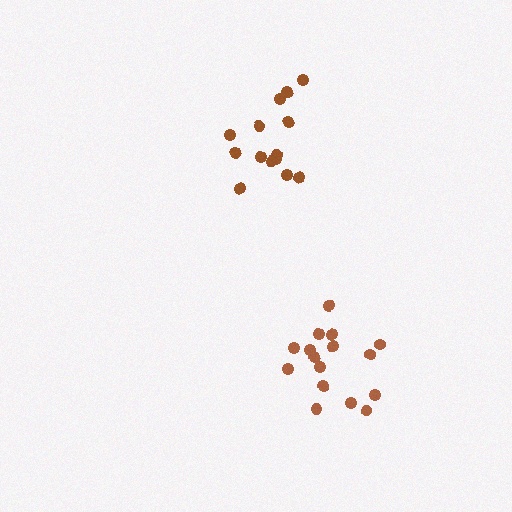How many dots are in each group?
Group 1: 16 dots, Group 2: 15 dots (31 total).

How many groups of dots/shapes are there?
There are 2 groups.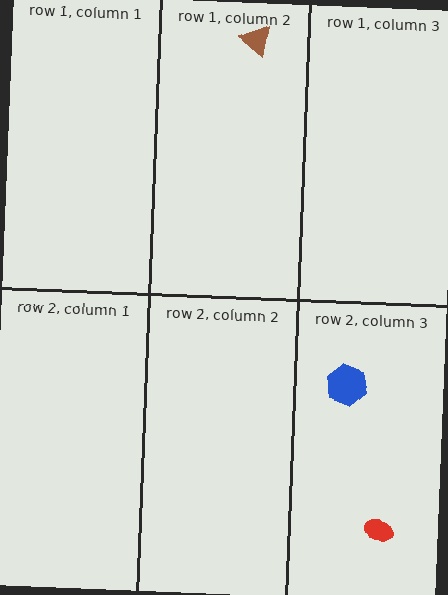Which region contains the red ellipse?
The row 2, column 3 region.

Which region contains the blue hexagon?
The row 2, column 3 region.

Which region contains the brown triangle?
The row 1, column 2 region.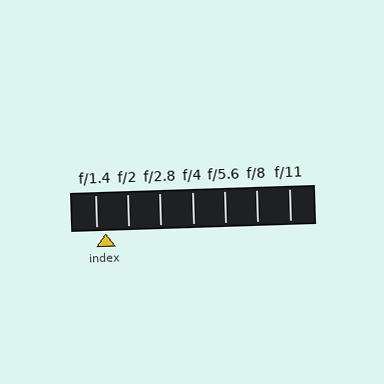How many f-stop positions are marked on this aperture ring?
There are 7 f-stop positions marked.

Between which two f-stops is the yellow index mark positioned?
The index mark is between f/1.4 and f/2.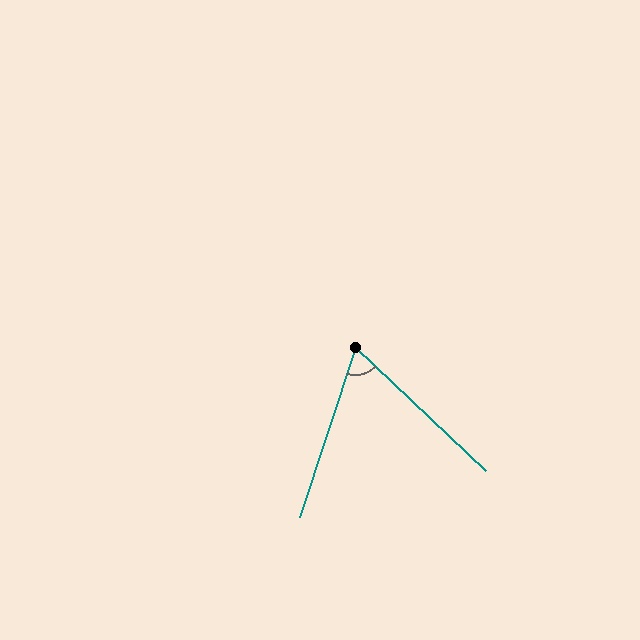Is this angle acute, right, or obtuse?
It is acute.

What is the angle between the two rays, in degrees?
Approximately 65 degrees.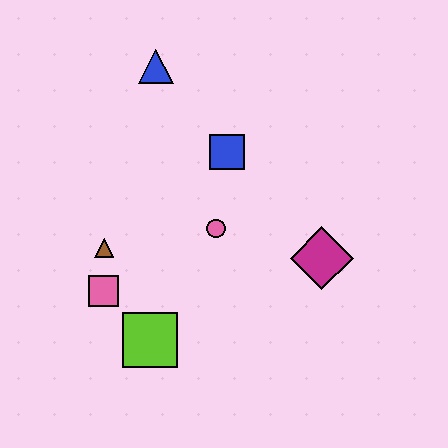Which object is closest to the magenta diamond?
The pink circle is closest to the magenta diamond.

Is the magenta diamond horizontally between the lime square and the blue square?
No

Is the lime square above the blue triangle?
No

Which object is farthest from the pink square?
The blue triangle is farthest from the pink square.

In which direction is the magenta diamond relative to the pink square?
The magenta diamond is to the right of the pink square.